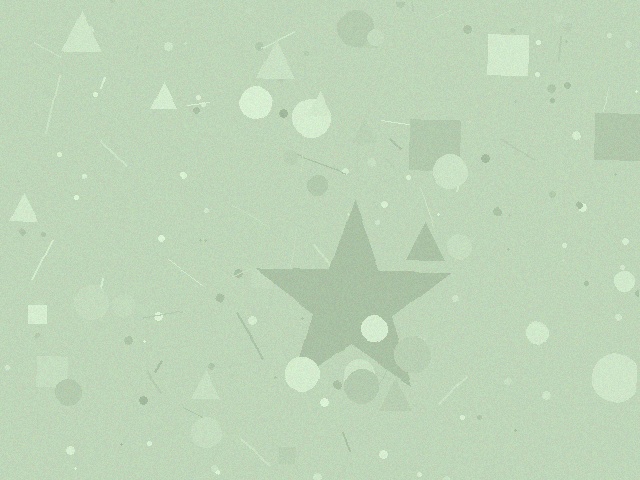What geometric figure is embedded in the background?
A star is embedded in the background.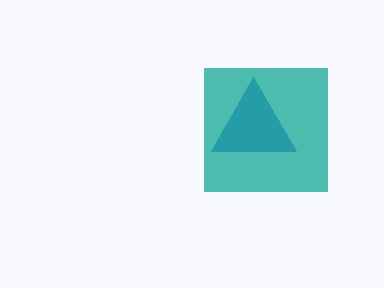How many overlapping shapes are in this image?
There are 2 overlapping shapes in the image.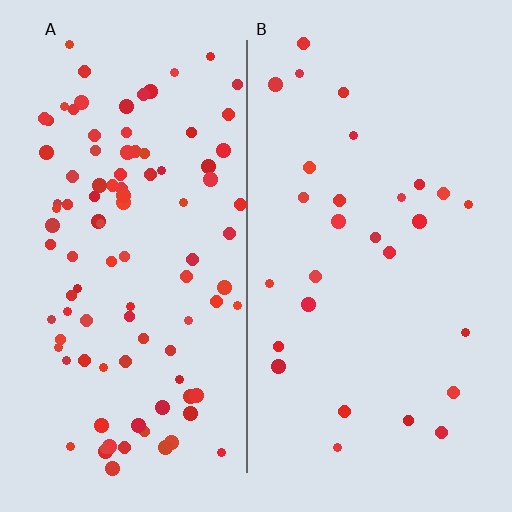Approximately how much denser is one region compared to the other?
Approximately 3.5× — region A over region B.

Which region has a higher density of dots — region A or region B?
A (the left).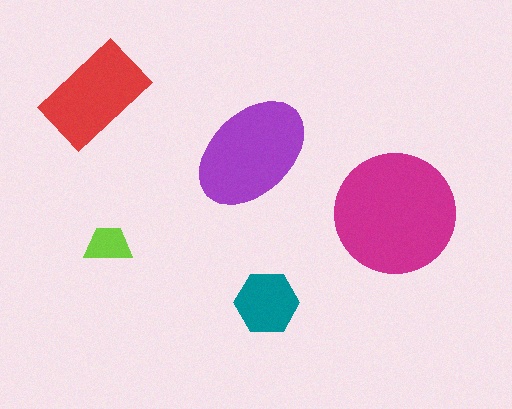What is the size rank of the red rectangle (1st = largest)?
3rd.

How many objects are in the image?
There are 5 objects in the image.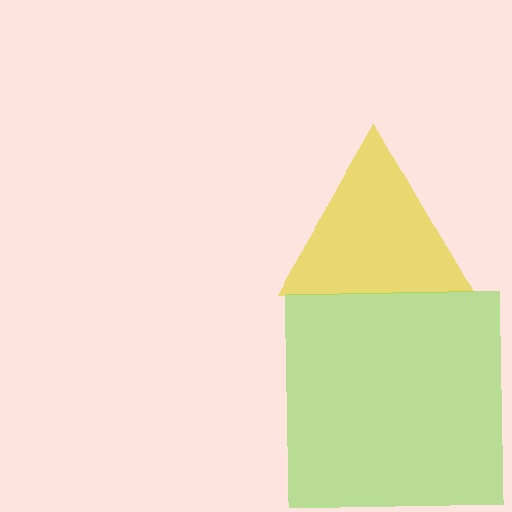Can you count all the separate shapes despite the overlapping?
Yes, there are 2 separate shapes.